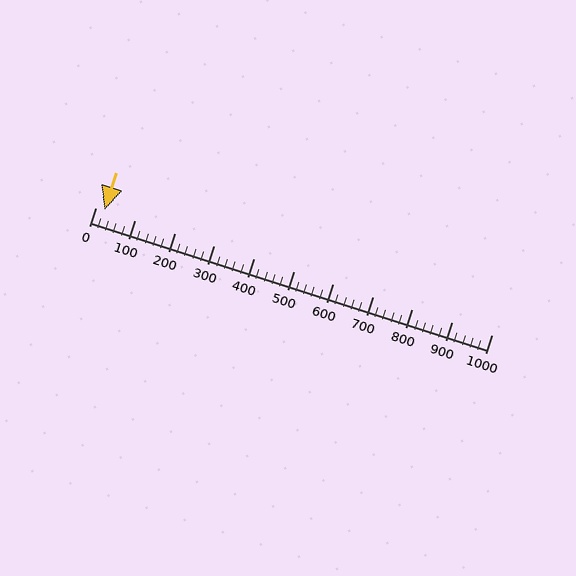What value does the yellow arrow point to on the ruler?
The yellow arrow points to approximately 23.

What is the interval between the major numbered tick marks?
The major tick marks are spaced 100 units apart.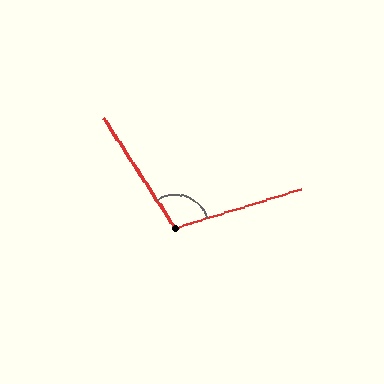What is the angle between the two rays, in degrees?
Approximately 106 degrees.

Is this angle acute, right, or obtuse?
It is obtuse.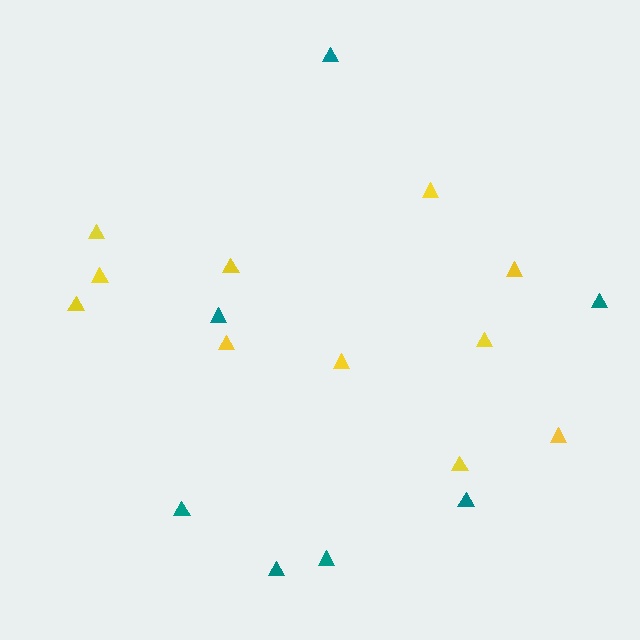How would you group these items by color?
There are 2 groups: one group of yellow triangles (11) and one group of teal triangles (7).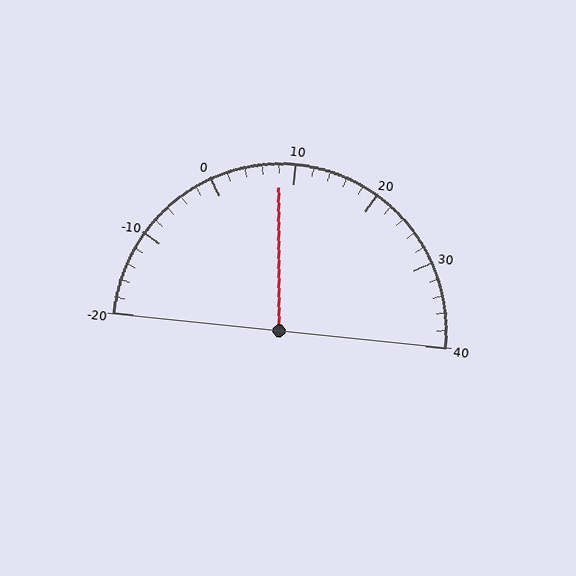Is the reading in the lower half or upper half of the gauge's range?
The reading is in the lower half of the range (-20 to 40).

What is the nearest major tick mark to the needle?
The nearest major tick mark is 10.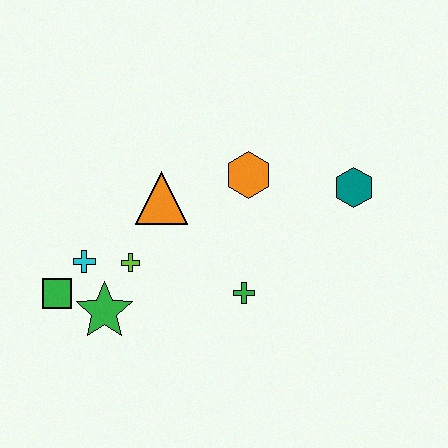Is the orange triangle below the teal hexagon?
Yes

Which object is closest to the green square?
The cyan cross is closest to the green square.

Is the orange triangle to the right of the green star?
Yes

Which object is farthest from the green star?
The teal hexagon is farthest from the green star.